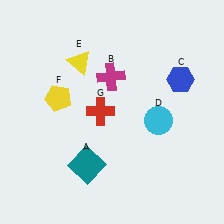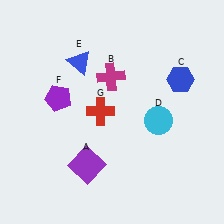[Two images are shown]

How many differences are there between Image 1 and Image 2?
There are 3 differences between the two images.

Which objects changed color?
A changed from teal to purple. E changed from yellow to blue. F changed from yellow to purple.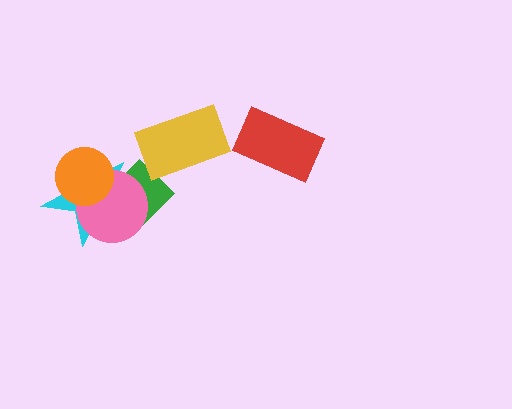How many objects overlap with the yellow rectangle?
1 object overlaps with the yellow rectangle.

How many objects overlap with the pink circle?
3 objects overlap with the pink circle.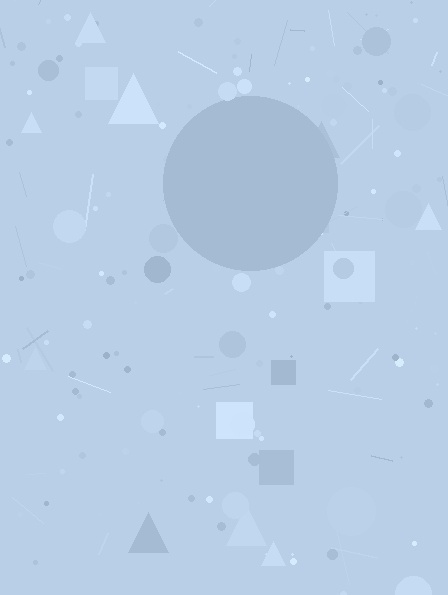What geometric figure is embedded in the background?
A circle is embedded in the background.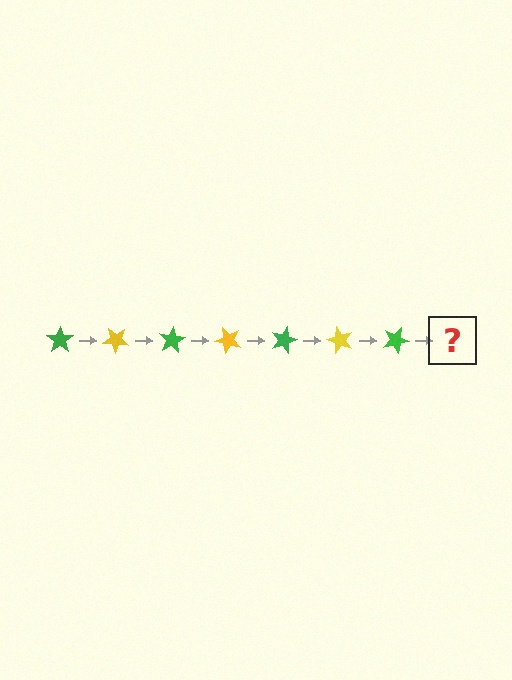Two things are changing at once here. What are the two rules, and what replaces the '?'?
The two rules are that it rotates 40 degrees each step and the color cycles through green and yellow. The '?' should be a yellow star, rotated 280 degrees from the start.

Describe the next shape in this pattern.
It should be a yellow star, rotated 280 degrees from the start.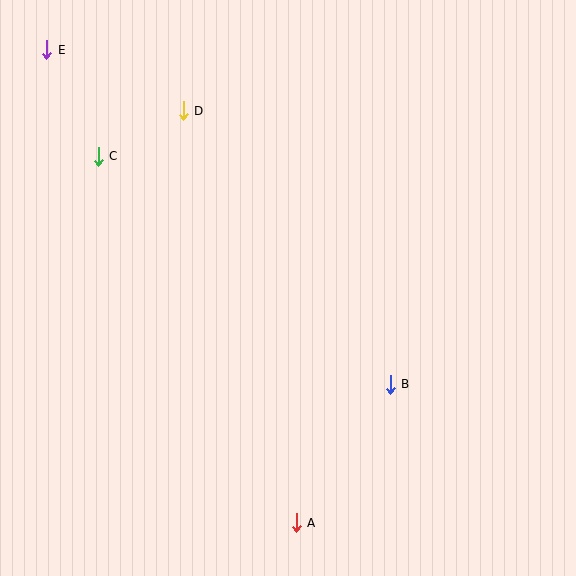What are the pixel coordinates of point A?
Point A is at (296, 523).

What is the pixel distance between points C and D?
The distance between C and D is 96 pixels.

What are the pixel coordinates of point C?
Point C is at (98, 156).